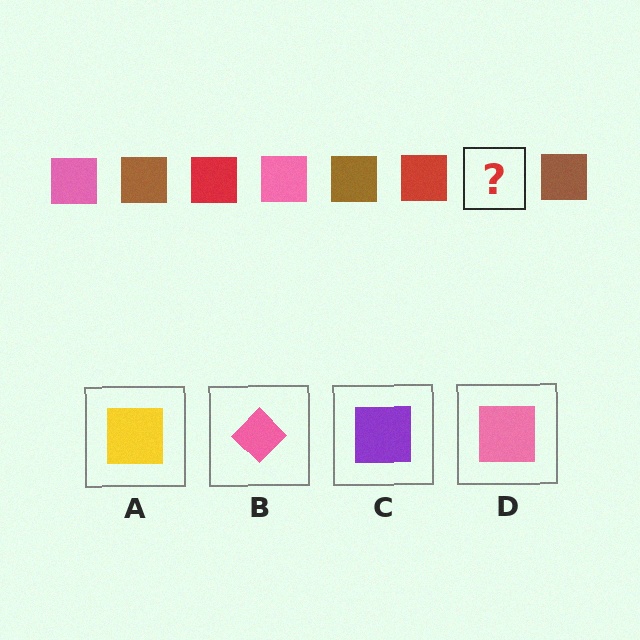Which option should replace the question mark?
Option D.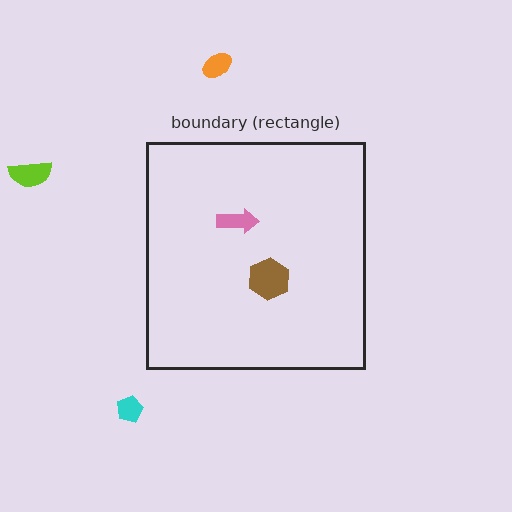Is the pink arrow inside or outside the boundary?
Inside.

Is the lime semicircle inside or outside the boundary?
Outside.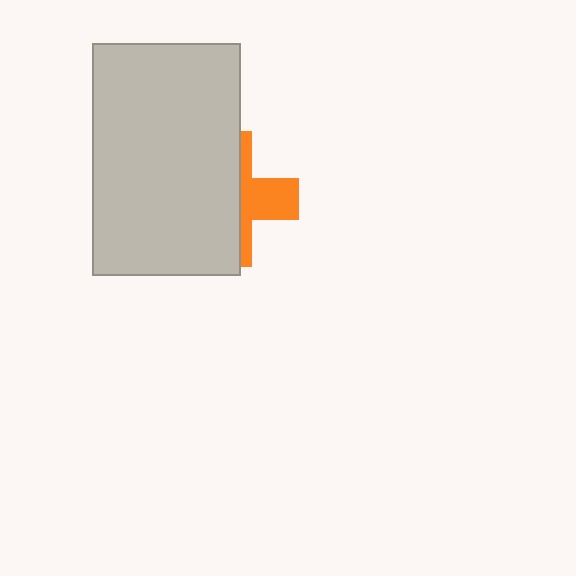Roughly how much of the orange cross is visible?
A small part of it is visible (roughly 35%).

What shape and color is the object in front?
The object in front is a light gray rectangle.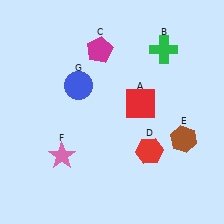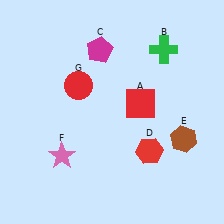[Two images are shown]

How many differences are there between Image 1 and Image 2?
There is 1 difference between the two images.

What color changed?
The circle (G) changed from blue in Image 1 to red in Image 2.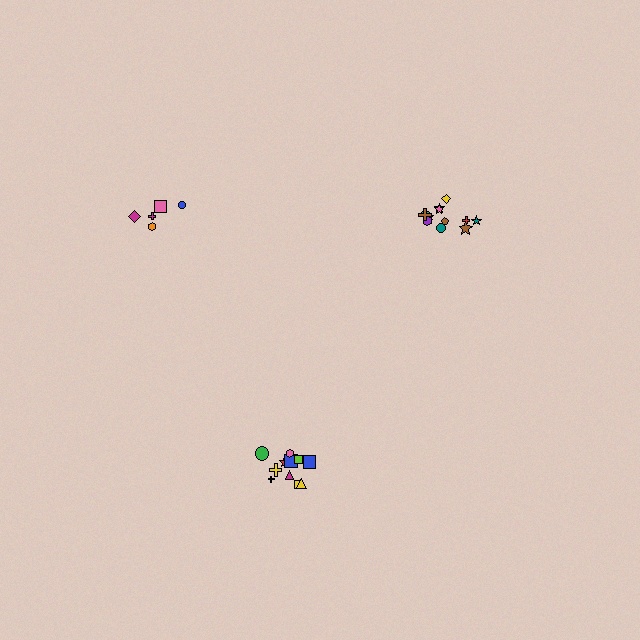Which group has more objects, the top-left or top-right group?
The top-right group.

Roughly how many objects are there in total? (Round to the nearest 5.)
Roughly 30 objects in total.